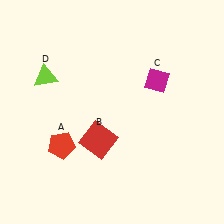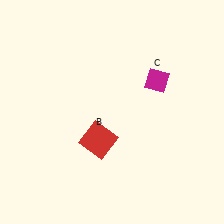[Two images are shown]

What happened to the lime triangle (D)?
The lime triangle (D) was removed in Image 2. It was in the top-left area of Image 1.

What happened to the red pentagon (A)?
The red pentagon (A) was removed in Image 2. It was in the bottom-left area of Image 1.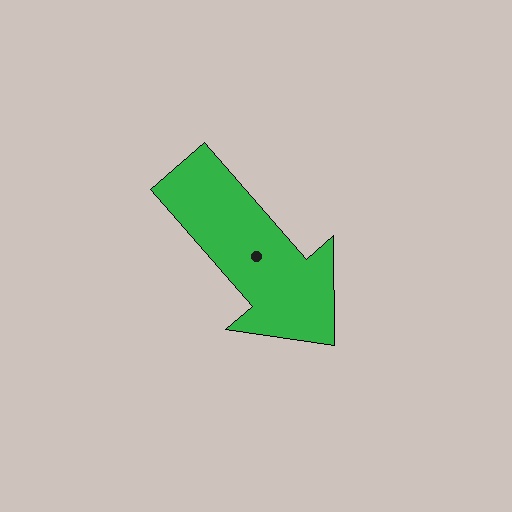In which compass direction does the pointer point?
Southeast.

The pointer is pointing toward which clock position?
Roughly 5 o'clock.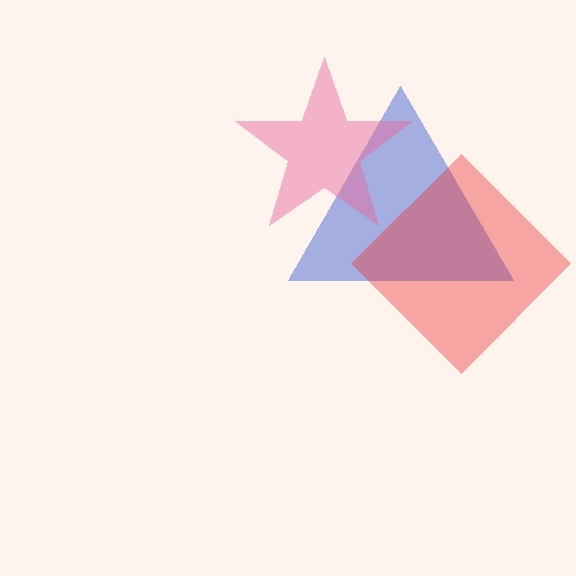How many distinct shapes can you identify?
There are 3 distinct shapes: a blue triangle, a red diamond, a pink star.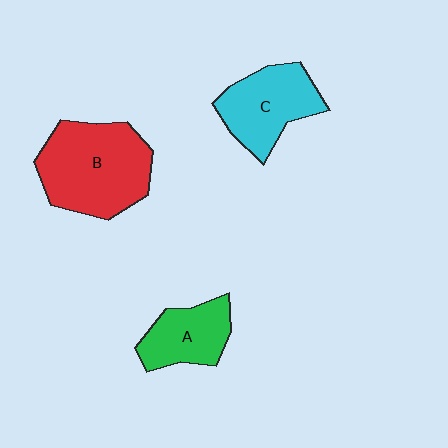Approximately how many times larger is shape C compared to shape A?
Approximately 1.3 times.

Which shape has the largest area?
Shape B (red).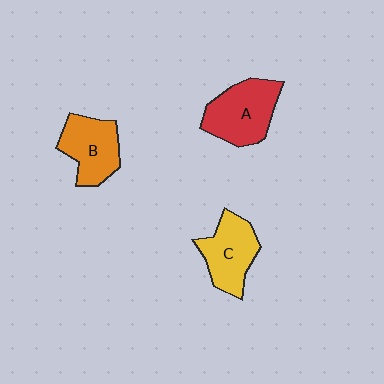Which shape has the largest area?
Shape A (red).